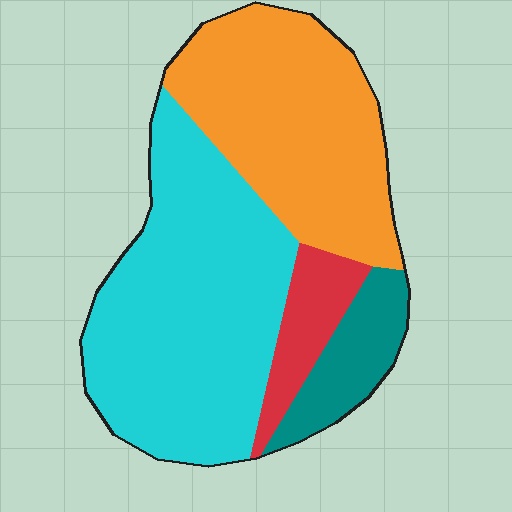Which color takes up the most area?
Cyan, at roughly 45%.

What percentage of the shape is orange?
Orange takes up about one third (1/3) of the shape.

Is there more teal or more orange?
Orange.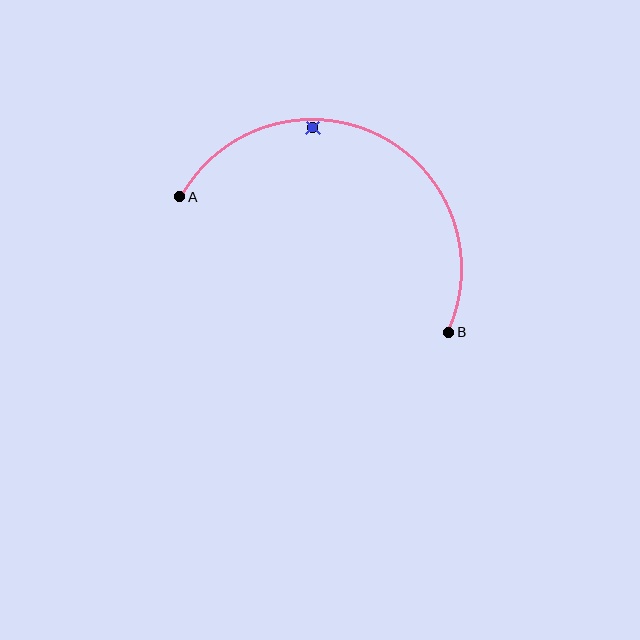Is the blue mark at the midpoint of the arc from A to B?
No — the blue mark does not lie on the arc at all. It sits slightly inside the curve.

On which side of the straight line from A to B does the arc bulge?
The arc bulges above the straight line connecting A and B.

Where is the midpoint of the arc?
The arc midpoint is the point on the curve farthest from the straight line joining A and B. It sits above that line.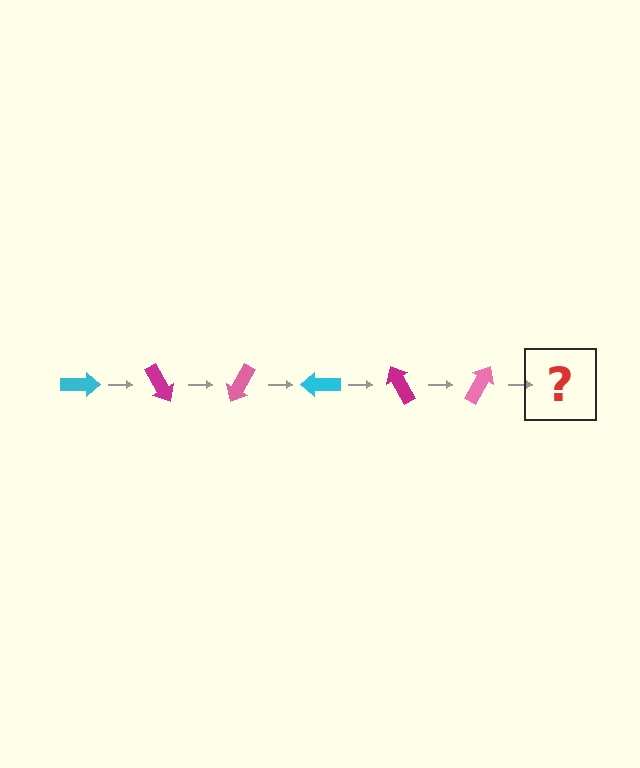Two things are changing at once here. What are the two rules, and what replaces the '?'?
The two rules are that it rotates 60 degrees each step and the color cycles through cyan, magenta, and pink. The '?' should be a cyan arrow, rotated 360 degrees from the start.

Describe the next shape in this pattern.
It should be a cyan arrow, rotated 360 degrees from the start.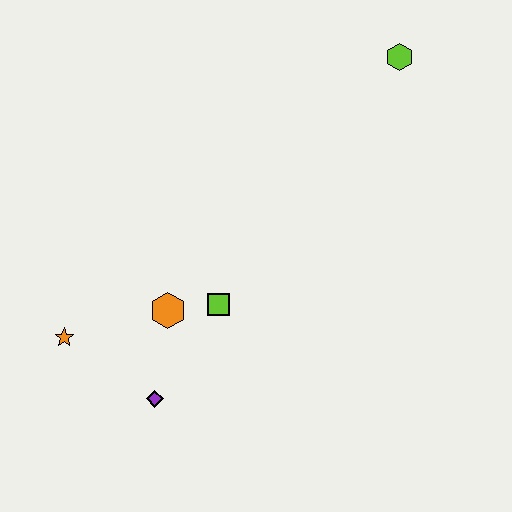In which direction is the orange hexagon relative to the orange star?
The orange hexagon is to the right of the orange star.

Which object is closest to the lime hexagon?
The lime square is closest to the lime hexagon.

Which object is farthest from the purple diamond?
The lime hexagon is farthest from the purple diamond.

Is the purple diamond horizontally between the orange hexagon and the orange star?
Yes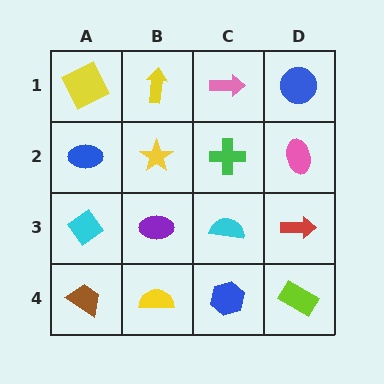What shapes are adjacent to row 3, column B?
A yellow star (row 2, column B), a yellow semicircle (row 4, column B), a cyan diamond (row 3, column A), a cyan semicircle (row 3, column C).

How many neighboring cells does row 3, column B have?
4.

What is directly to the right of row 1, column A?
A yellow arrow.